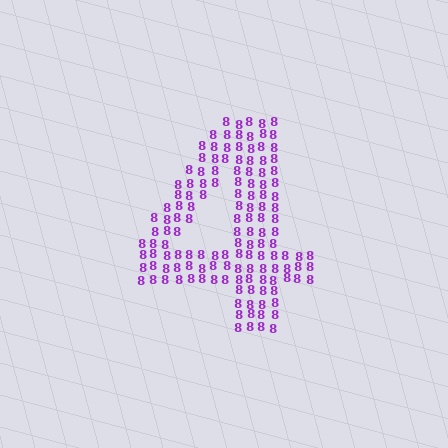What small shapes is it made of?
It is made of small digit 8's.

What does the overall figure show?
The overall figure shows the digit 4.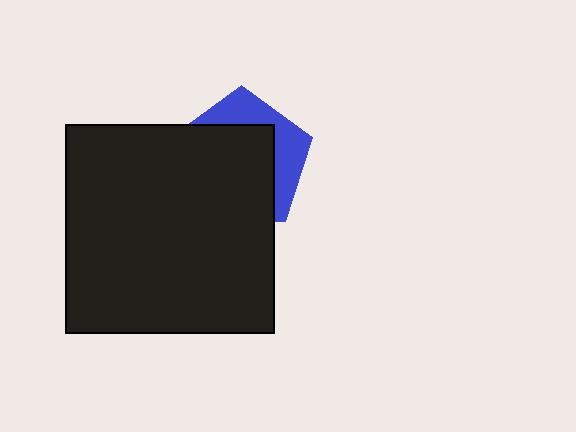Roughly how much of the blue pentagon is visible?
A small part of it is visible (roughly 33%).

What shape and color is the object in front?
The object in front is a black square.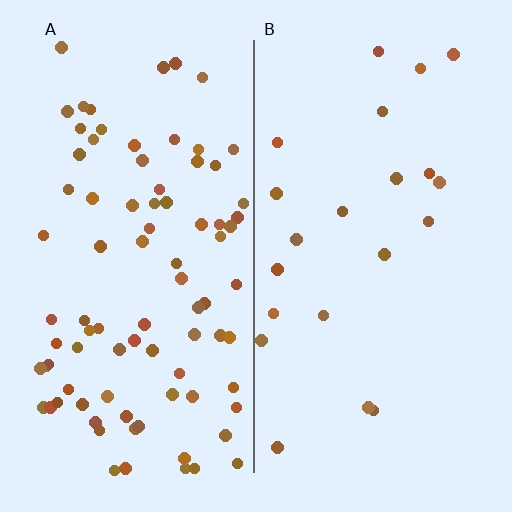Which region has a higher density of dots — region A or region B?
A (the left).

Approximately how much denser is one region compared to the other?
Approximately 4.0× — region A over region B.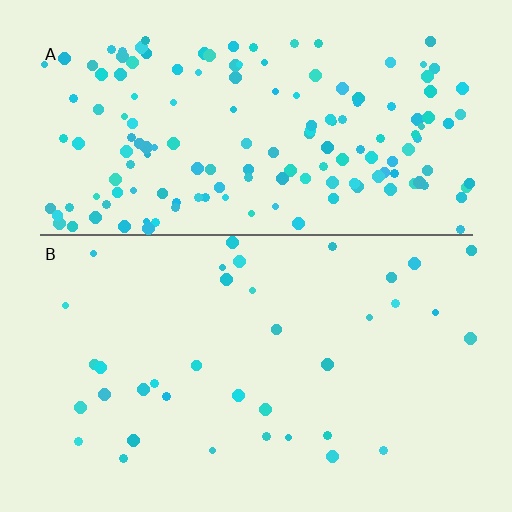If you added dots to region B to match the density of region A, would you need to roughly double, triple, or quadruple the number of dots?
Approximately quadruple.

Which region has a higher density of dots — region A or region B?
A (the top).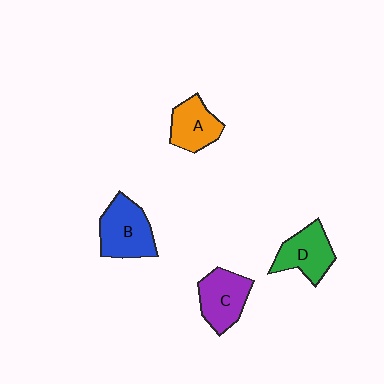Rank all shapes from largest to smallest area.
From largest to smallest: B (blue), C (purple), D (green), A (orange).